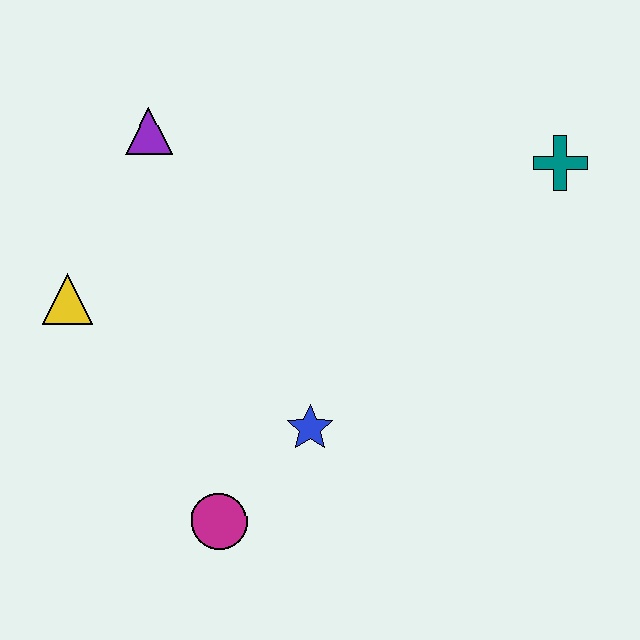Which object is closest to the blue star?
The magenta circle is closest to the blue star.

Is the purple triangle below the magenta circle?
No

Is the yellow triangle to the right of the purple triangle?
No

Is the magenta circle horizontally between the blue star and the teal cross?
No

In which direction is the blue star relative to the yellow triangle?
The blue star is to the right of the yellow triangle.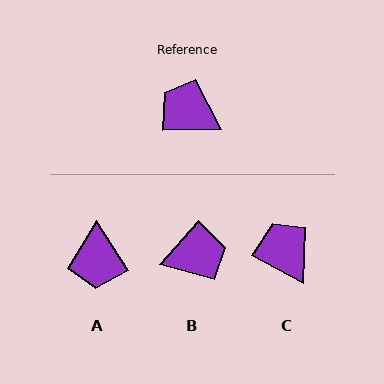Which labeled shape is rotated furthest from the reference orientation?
B, about 132 degrees away.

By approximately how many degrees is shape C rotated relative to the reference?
Approximately 29 degrees clockwise.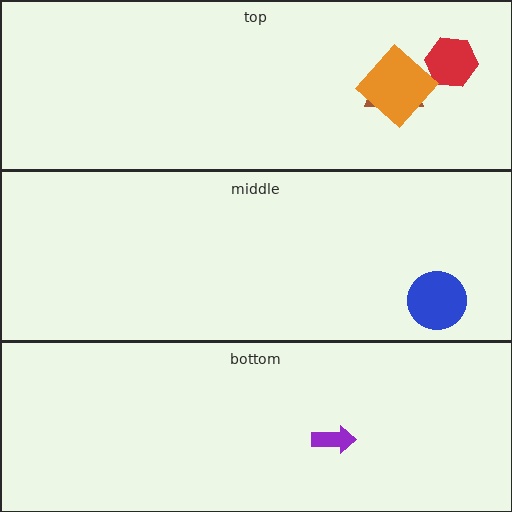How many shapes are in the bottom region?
1.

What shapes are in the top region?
The brown trapezoid, the red hexagon, the orange diamond.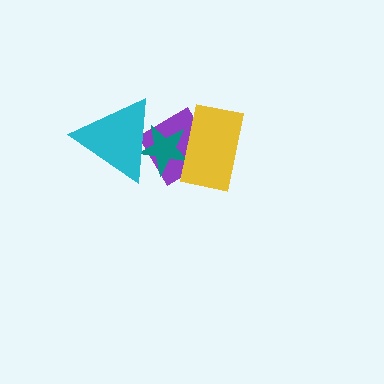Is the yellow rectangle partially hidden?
No, no other shape covers it.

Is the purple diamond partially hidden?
Yes, it is partially covered by another shape.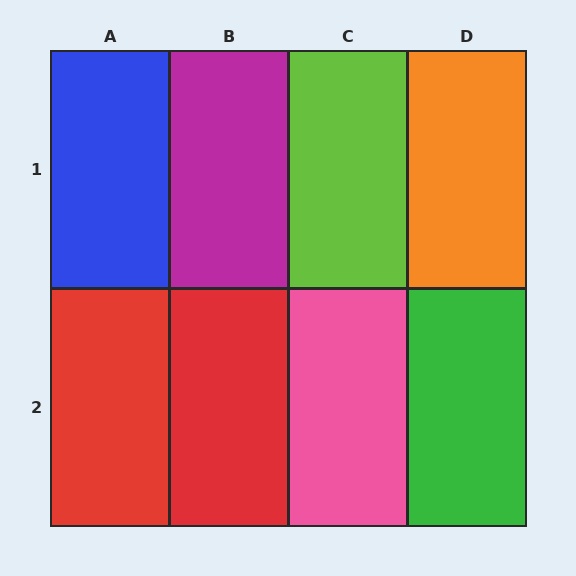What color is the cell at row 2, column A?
Red.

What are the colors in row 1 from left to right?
Blue, magenta, lime, orange.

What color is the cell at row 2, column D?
Green.